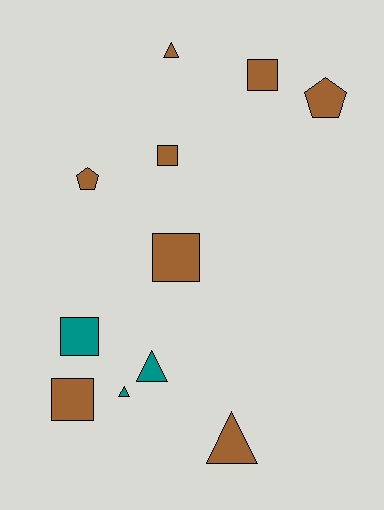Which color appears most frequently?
Brown, with 8 objects.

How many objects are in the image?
There are 11 objects.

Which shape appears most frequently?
Square, with 5 objects.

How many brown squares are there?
There are 4 brown squares.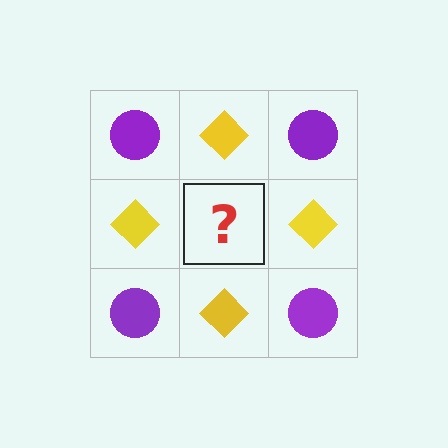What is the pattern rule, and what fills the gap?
The rule is that it alternates purple circle and yellow diamond in a checkerboard pattern. The gap should be filled with a purple circle.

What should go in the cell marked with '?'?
The missing cell should contain a purple circle.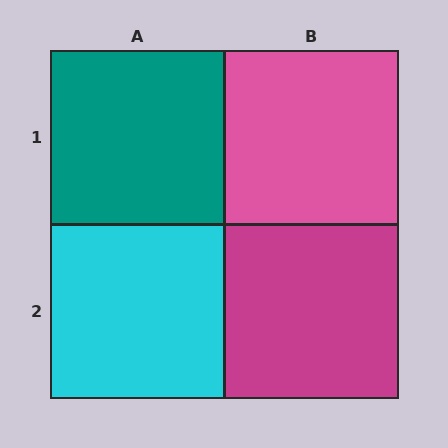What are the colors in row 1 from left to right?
Teal, pink.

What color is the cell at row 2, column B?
Magenta.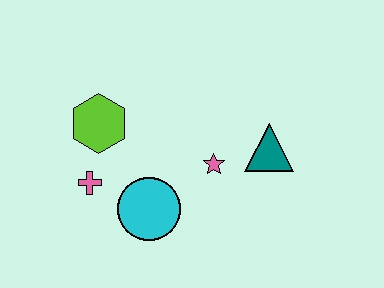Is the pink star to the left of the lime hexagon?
No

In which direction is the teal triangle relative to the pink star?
The teal triangle is to the right of the pink star.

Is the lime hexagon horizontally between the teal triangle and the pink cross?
Yes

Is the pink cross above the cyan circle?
Yes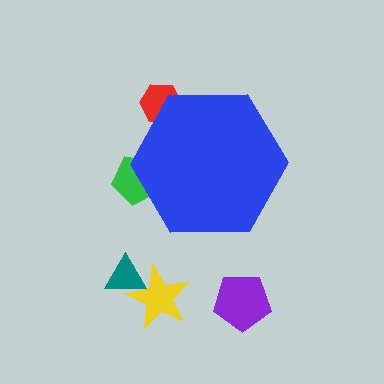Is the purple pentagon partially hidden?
No, the purple pentagon is fully visible.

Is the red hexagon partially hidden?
Yes, the red hexagon is partially hidden behind the blue hexagon.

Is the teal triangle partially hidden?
No, the teal triangle is fully visible.